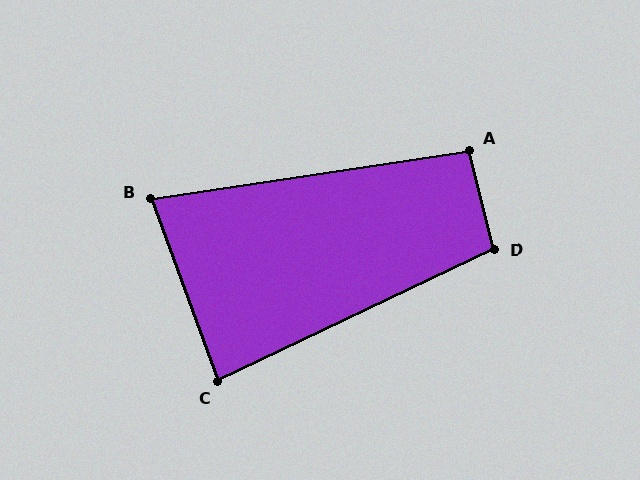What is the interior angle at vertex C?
Approximately 85 degrees (acute).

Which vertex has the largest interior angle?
D, at approximately 102 degrees.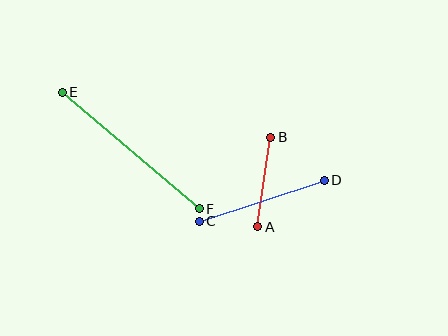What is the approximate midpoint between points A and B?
The midpoint is at approximately (264, 182) pixels.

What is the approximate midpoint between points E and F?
The midpoint is at approximately (131, 151) pixels.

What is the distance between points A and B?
The distance is approximately 91 pixels.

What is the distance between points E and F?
The distance is approximately 180 pixels.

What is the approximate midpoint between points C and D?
The midpoint is at approximately (262, 201) pixels.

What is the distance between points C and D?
The distance is approximately 131 pixels.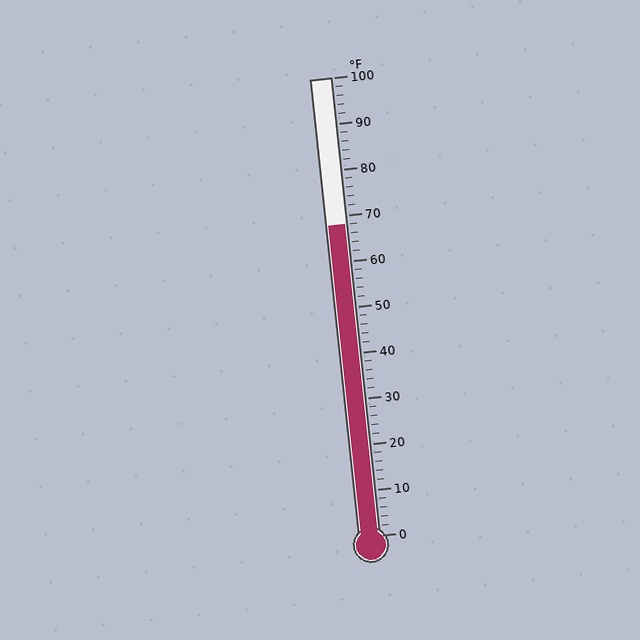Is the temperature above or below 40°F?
The temperature is above 40°F.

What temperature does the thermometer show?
The thermometer shows approximately 68°F.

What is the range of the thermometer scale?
The thermometer scale ranges from 0°F to 100°F.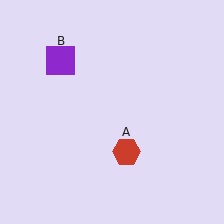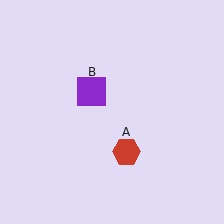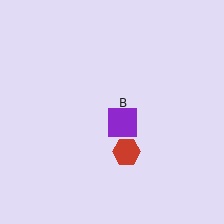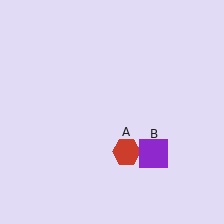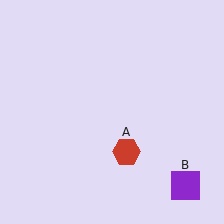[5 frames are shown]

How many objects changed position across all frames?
1 object changed position: purple square (object B).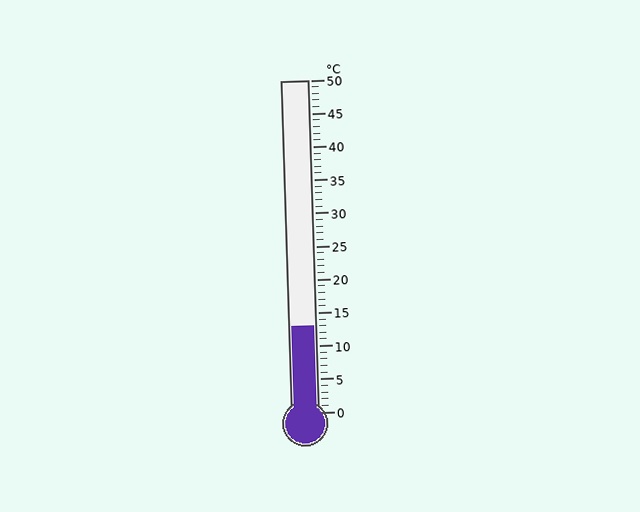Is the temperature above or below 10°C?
The temperature is above 10°C.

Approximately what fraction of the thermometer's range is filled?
The thermometer is filled to approximately 25% of its range.